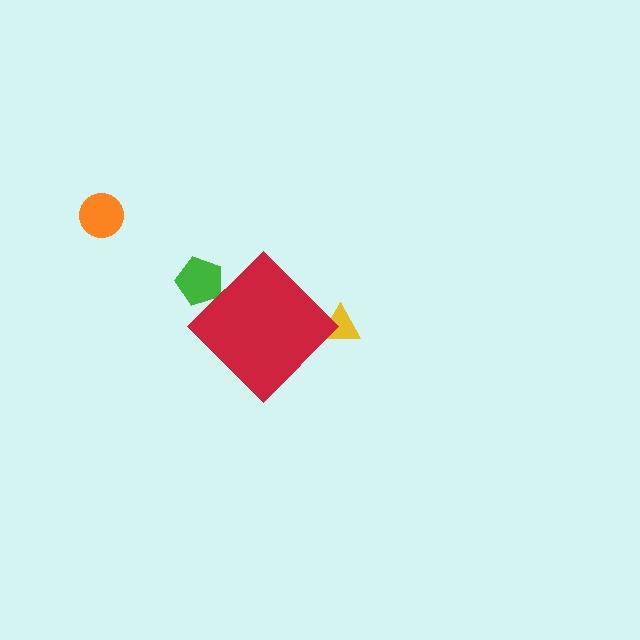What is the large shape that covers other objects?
A red diamond.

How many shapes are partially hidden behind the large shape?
2 shapes are partially hidden.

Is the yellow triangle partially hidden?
Yes, the yellow triangle is partially hidden behind the red diamond.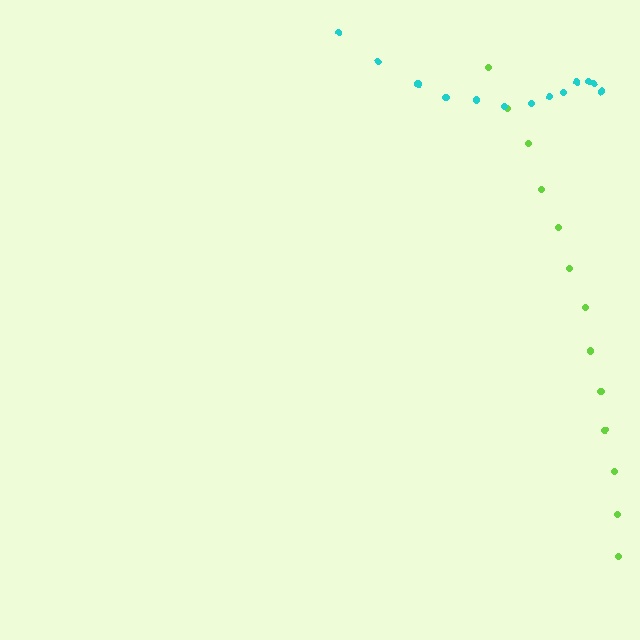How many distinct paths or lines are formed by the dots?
There are 2 distinct paths.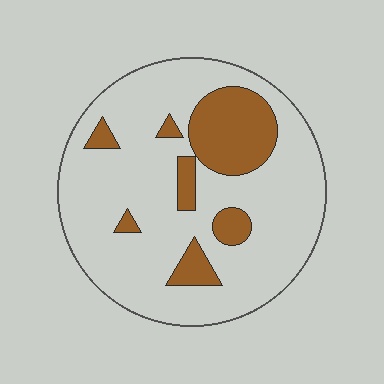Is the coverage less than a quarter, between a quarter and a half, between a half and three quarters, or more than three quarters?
Less than a quarter.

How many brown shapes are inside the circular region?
7.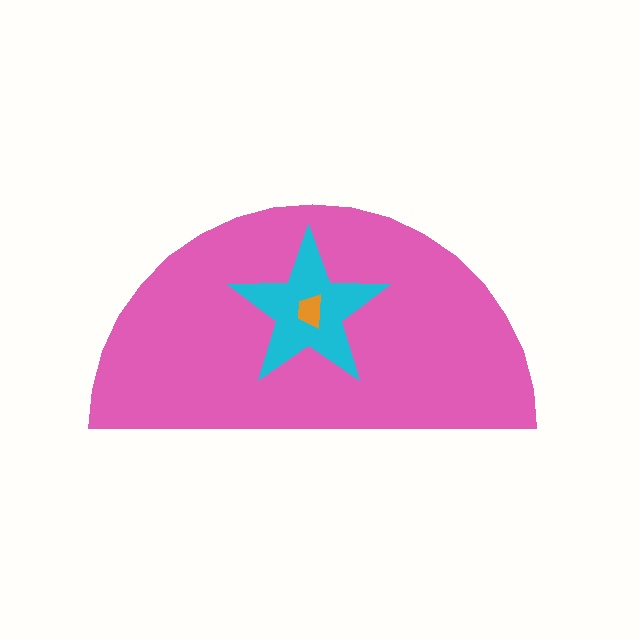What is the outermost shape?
The pink semicircle.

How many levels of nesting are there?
3.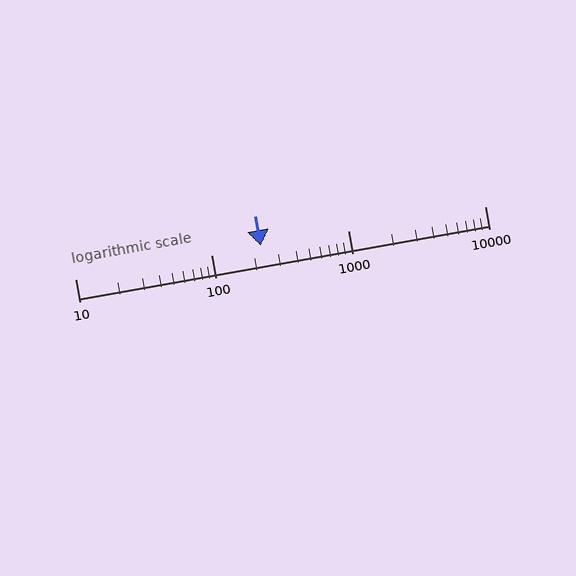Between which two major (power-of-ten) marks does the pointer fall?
The pointer is between 100 and 1000.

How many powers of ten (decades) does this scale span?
The scale spans 3 decades, from 10 to 10000.